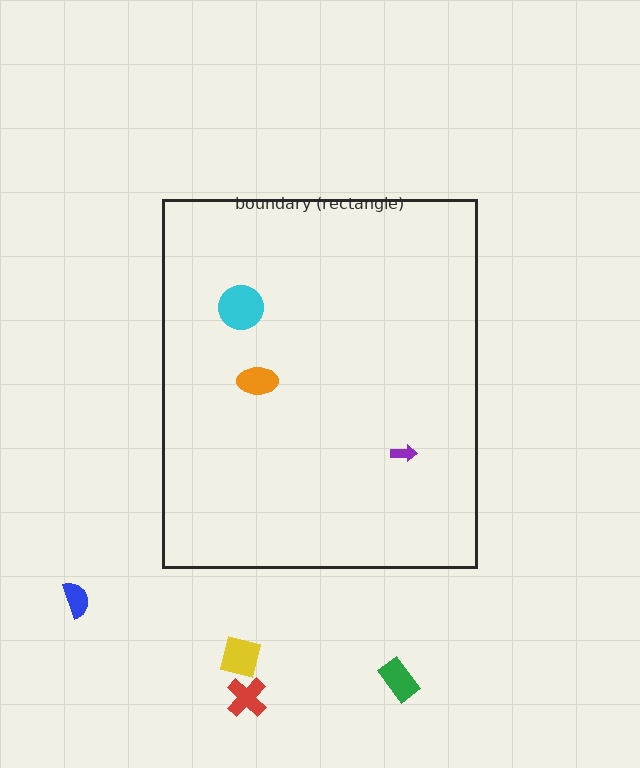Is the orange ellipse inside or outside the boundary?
Inside.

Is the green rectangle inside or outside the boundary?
Outside.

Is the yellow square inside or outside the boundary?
Outside.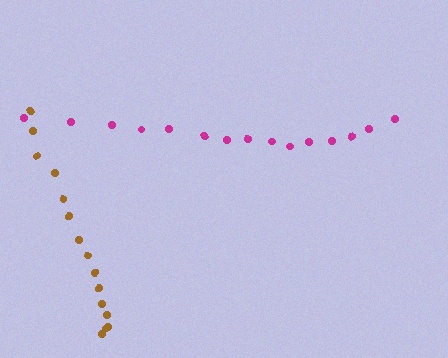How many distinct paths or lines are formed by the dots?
There are 2 distinct paths.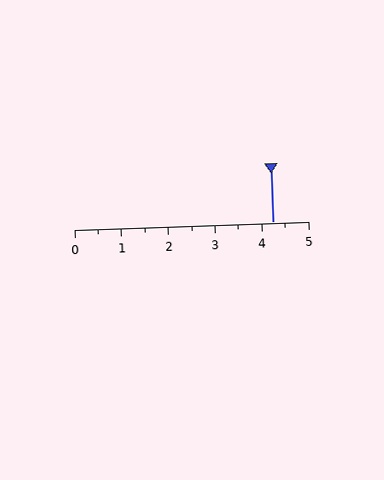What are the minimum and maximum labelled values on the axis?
The axis runs from 0 to 5.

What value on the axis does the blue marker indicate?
The marker indicates approximately 4.2.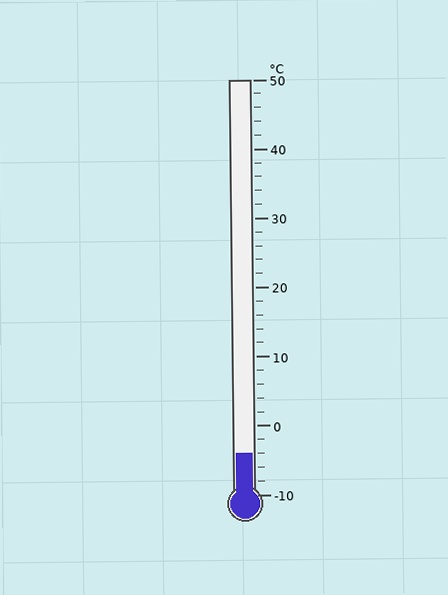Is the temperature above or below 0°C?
The temperature is below 0°C.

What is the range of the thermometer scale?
The thermometer scale ranges from -10°C to 50°C.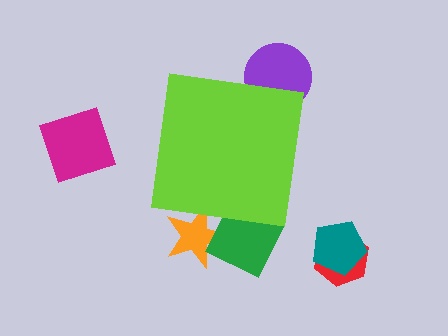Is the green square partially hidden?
Yes, the green square is partially hidden behind the lime square.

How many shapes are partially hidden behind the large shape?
3 shapes are partially hidden.